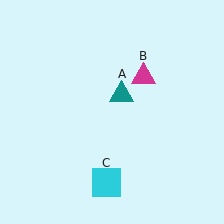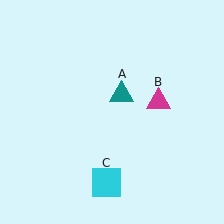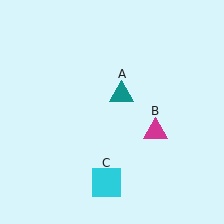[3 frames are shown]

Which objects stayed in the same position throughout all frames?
Teal triangle (object A) and cyan square (object C) remained stationary.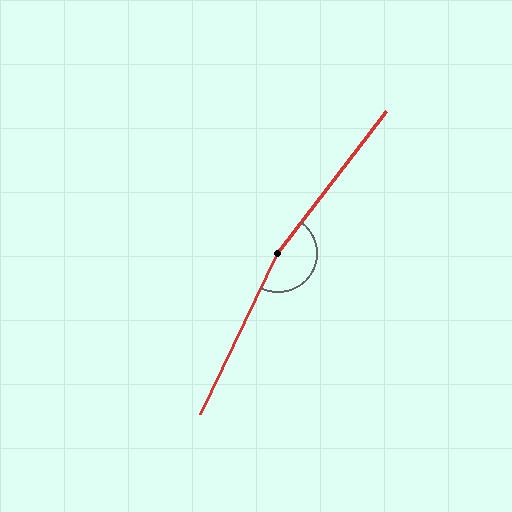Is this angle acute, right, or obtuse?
It is obtuse.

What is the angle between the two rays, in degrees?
Approximately 168 degrees.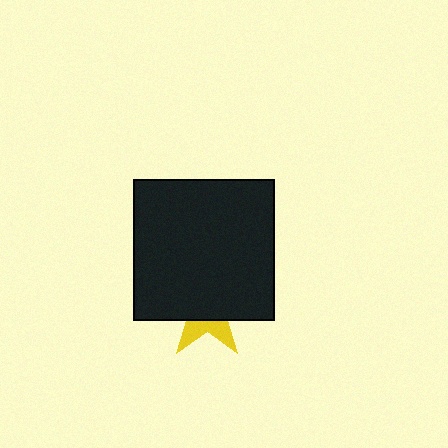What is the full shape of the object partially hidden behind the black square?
The partially hidden object is a yellow star.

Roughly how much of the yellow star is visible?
A small part of it is visible (roughly 30%).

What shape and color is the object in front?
The object in front is a black square.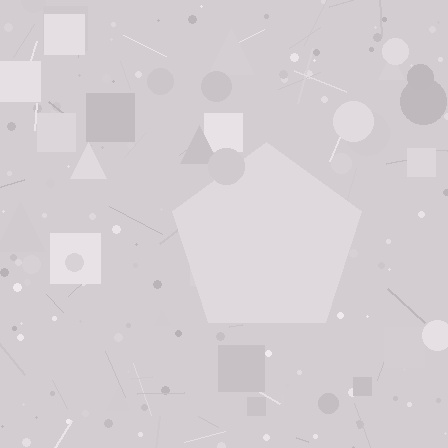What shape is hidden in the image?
A pentagon is hidden in the image.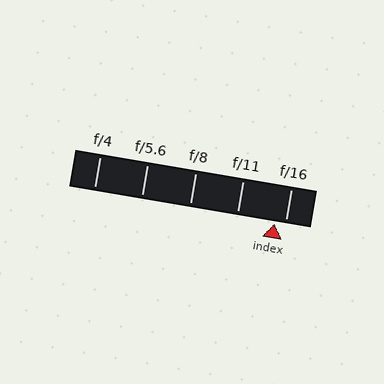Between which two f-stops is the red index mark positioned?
The index mark is between f/11 and f/16.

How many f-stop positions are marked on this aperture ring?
There are 5 f-stop positions marked.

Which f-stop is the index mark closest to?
The index mark is closest to f/16.